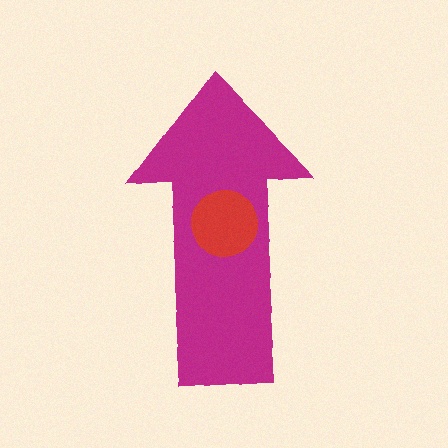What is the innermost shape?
The red circle.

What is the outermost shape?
The magenta arrow.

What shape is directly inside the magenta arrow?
The red circle.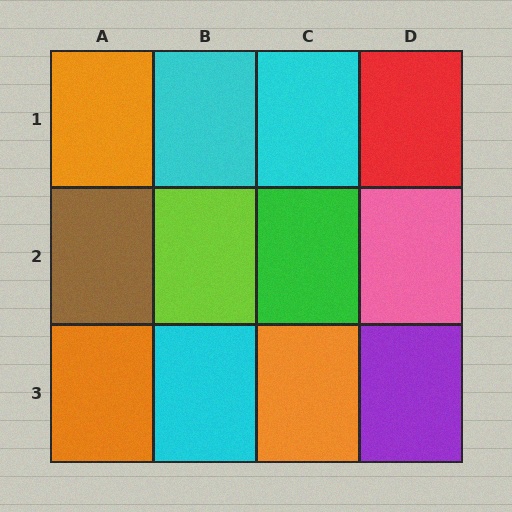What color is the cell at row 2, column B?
Lime.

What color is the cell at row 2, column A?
Brown.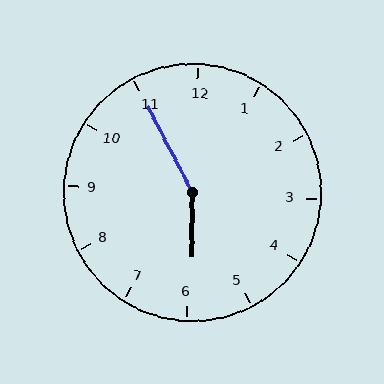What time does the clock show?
5:55.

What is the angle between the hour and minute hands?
Approximately 152 degrees.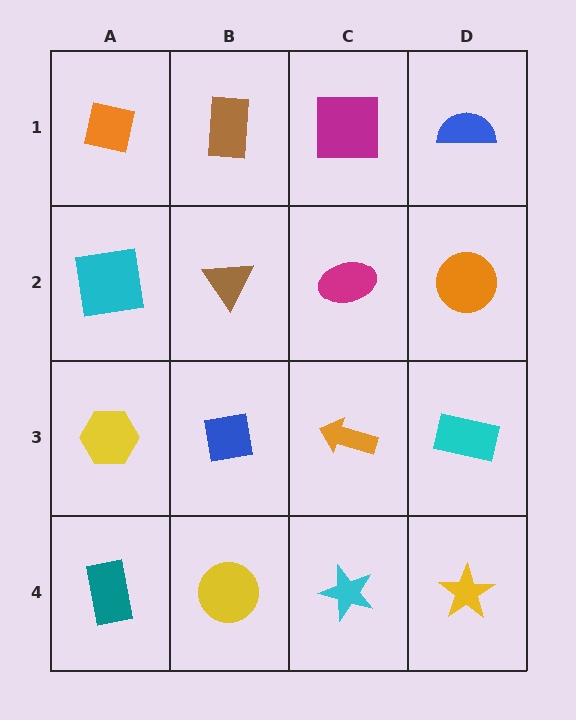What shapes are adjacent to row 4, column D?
A cyan rectangle (row 3, column D), a cyan star (row 4, column C).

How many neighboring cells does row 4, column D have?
2.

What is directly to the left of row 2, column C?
A brown triangle.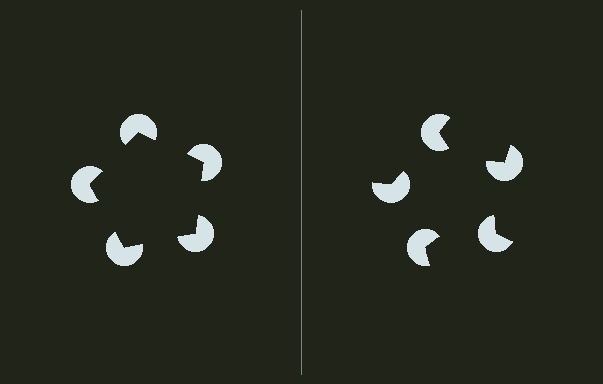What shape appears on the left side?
An illusory pentagon.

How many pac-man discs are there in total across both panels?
10 — 5 on each side.